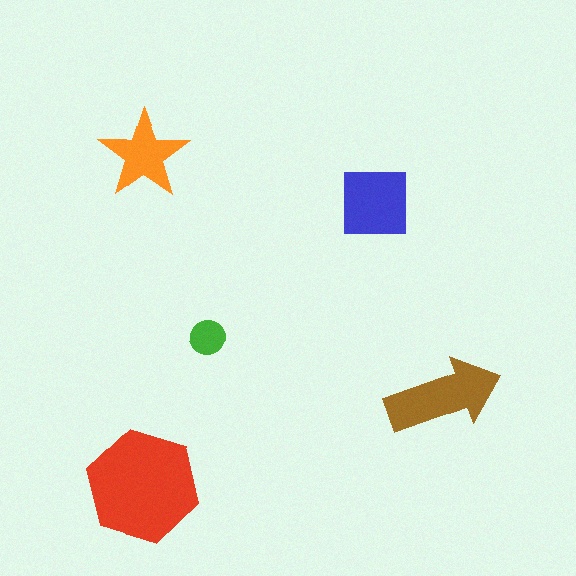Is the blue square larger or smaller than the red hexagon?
Smaller.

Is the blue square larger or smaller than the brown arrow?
Smaller.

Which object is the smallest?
The green circle.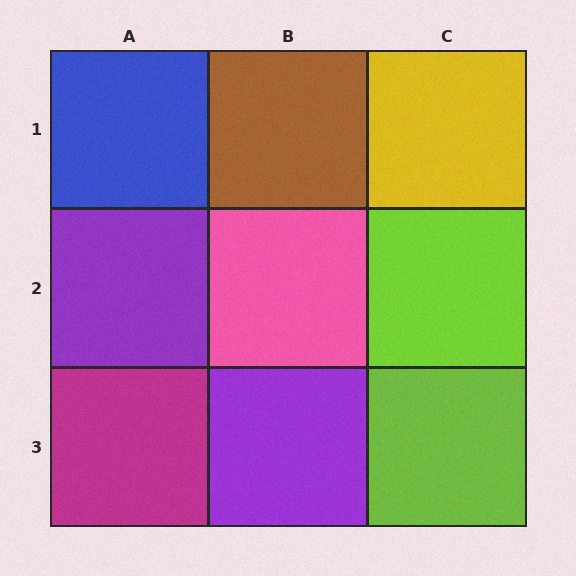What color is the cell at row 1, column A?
Blue.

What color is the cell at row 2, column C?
Lime.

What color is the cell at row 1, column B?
Brown.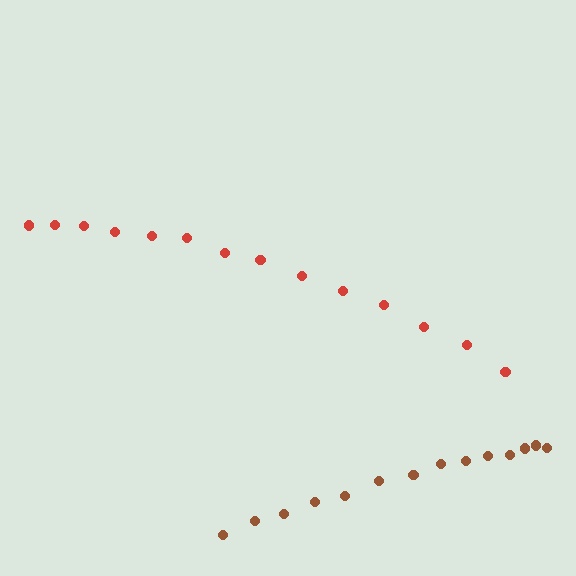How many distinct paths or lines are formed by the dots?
There are 2 distinct paths.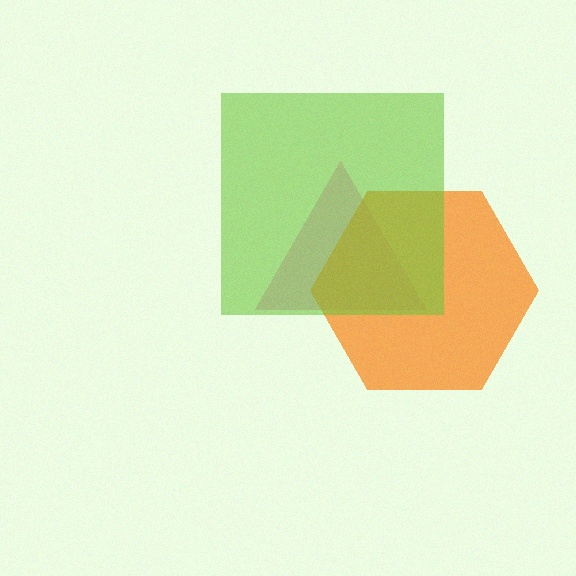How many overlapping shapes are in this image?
There are 3 overlapping shapes in the image.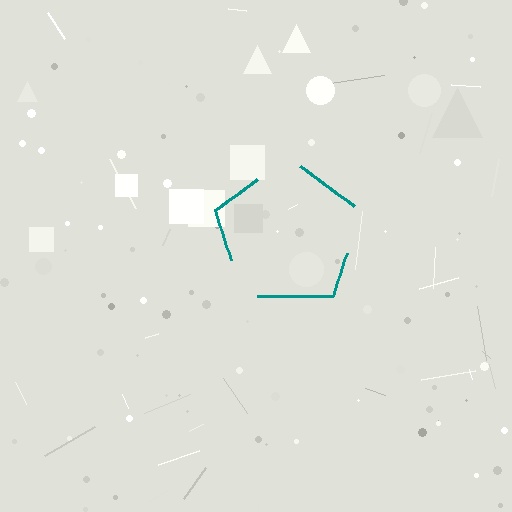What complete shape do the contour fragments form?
The contour fragments form a pentagon.